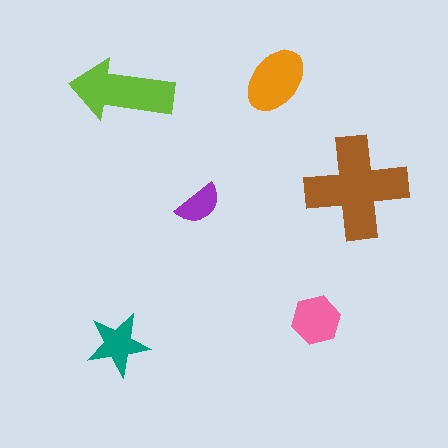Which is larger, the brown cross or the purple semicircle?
The brown cross.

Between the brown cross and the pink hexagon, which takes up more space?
The brown cross.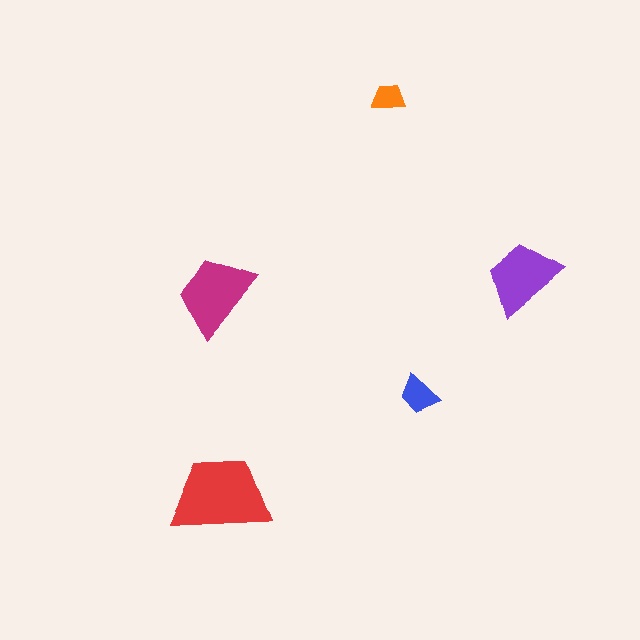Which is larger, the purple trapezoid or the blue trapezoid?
The purple one.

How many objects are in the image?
There are 5 objects in the image.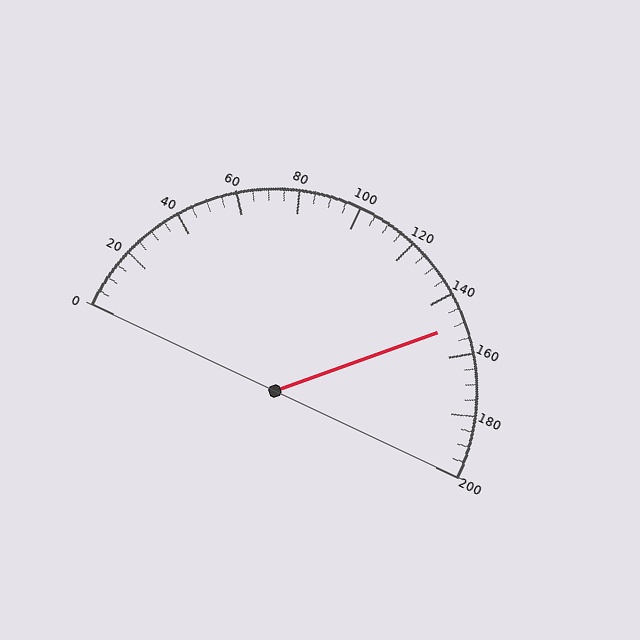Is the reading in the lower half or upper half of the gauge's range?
The reading is in the upper half of the range (0 to 200).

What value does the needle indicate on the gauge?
The needle indicates approximately 150.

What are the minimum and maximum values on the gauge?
The gauge ranges from 0 to 200.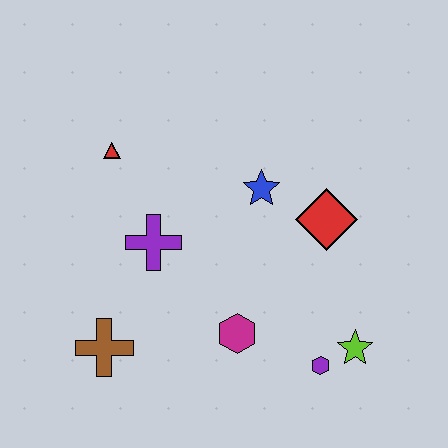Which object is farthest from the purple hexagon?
The red triangle is farthest from the purple hexagon.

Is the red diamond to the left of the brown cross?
No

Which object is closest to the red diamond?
The blue star is closest to the red diamond.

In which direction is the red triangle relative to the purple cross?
The red triangle is above the purple cross.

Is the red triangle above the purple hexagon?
Yes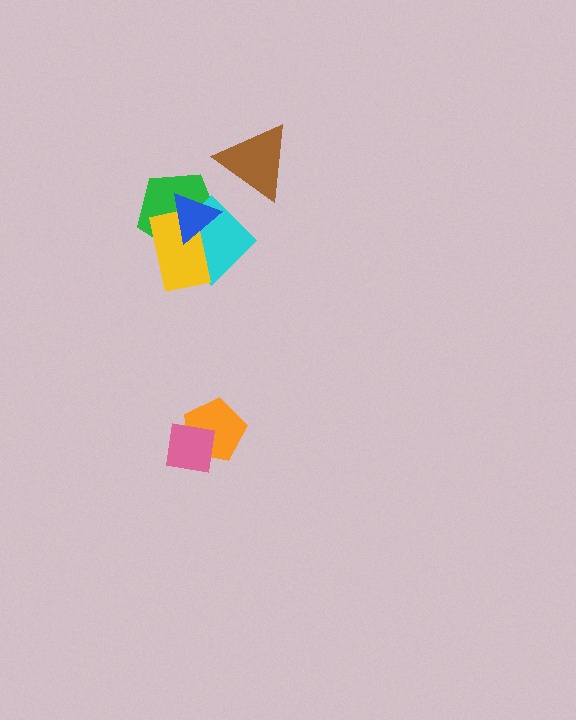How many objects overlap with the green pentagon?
3 objects overlap with the green pentagon.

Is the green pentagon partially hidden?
Yes, it is partially covered by another shape.